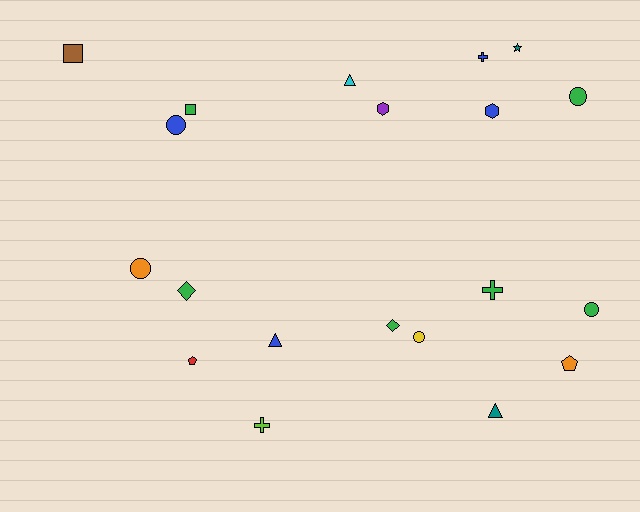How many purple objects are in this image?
There is 1 purple object.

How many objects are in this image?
There are 20 objects.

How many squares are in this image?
There are 2 squares.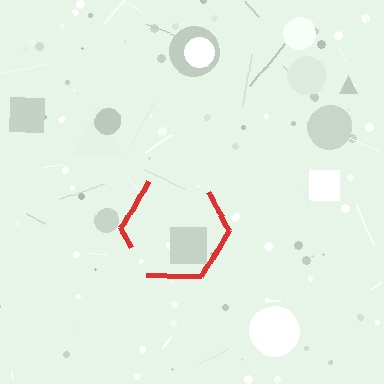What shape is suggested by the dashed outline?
The dashed outline suggests a hexagon.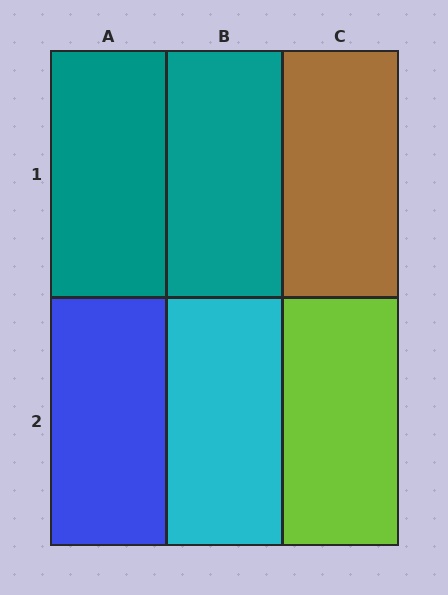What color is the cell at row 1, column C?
Brown.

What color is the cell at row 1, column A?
Teal.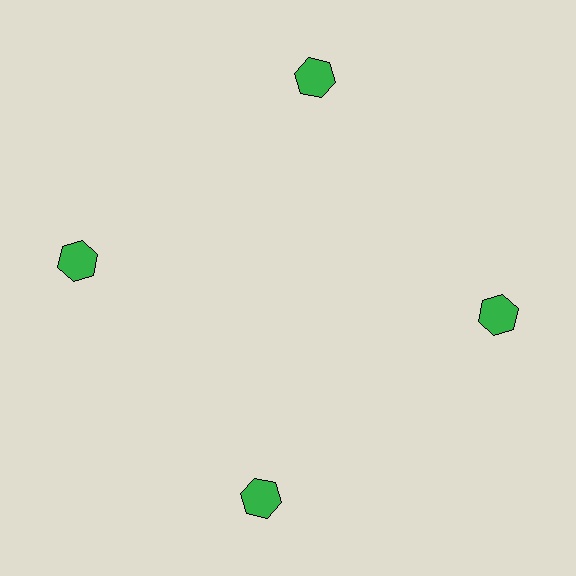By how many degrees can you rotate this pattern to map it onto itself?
The pattern maps onto itself every 90 degrees of rotation.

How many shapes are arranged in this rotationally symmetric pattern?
There are 4 shapes, arranged in 4 groups of 1.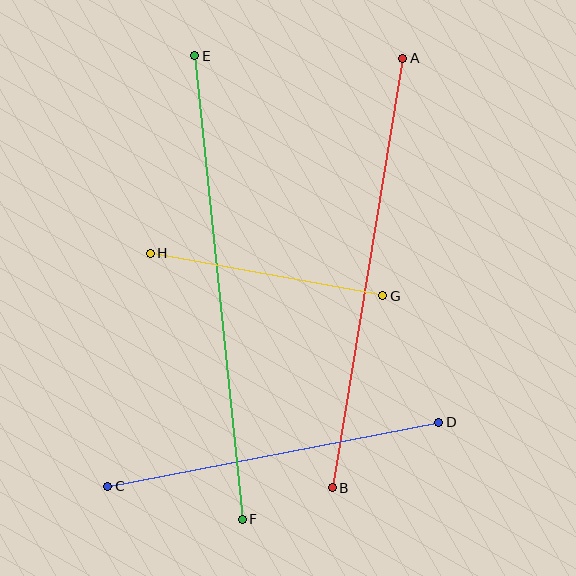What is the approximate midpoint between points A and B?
The midpoint is at approximately (367, 273) pixels.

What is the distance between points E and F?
The distance is approximately 466 pixels.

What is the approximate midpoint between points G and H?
The midpoint is at approximately (266, 274) pixels.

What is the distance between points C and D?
The distance is approximately 337 pixels.